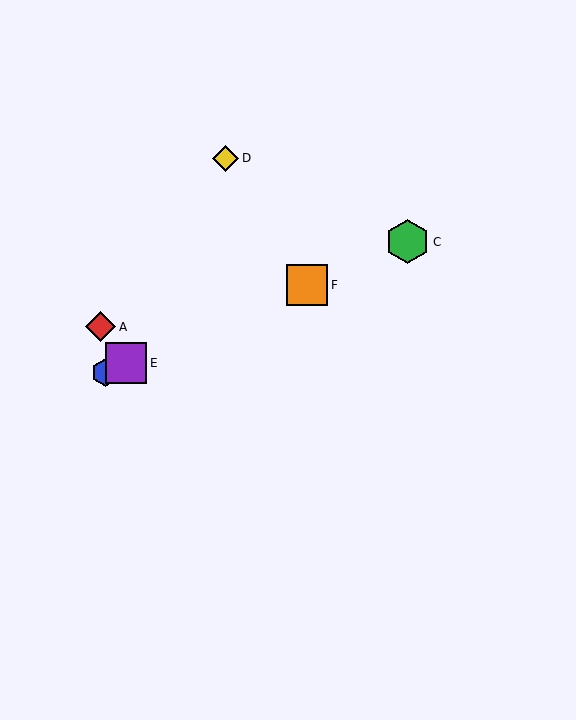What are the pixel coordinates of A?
Object A is at (101, 327).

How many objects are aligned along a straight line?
4 objects (B, C, E, F) are aligned along a straight line.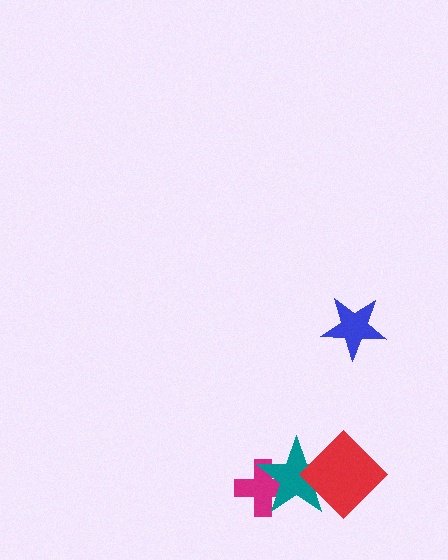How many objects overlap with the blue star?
0 objects overlap with the blue star.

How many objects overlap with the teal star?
2 objects overlap with the teal star.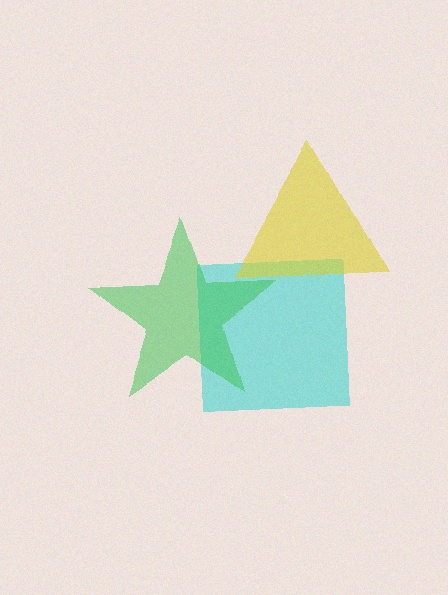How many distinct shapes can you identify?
There are 3 distinct shapes: a cyan square, a green star, a yellow triangle.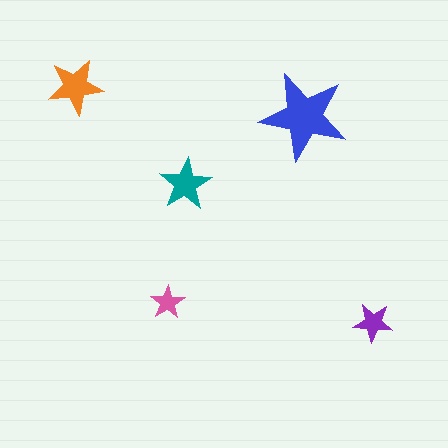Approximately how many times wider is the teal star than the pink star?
About 1.5 times wider.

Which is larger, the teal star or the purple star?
The teal one.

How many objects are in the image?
There are 5 objects in the image.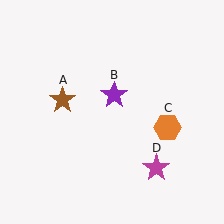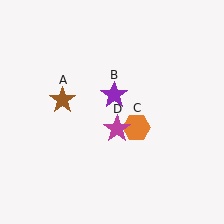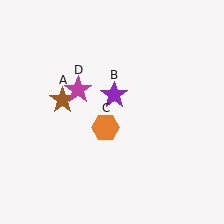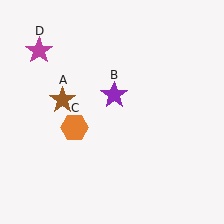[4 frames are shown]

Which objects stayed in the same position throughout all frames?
Brown star (object A) and purple star (object B) remained stationary.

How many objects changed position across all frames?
2 objects changed position: orange hexagon (object C), magenta star (object D).